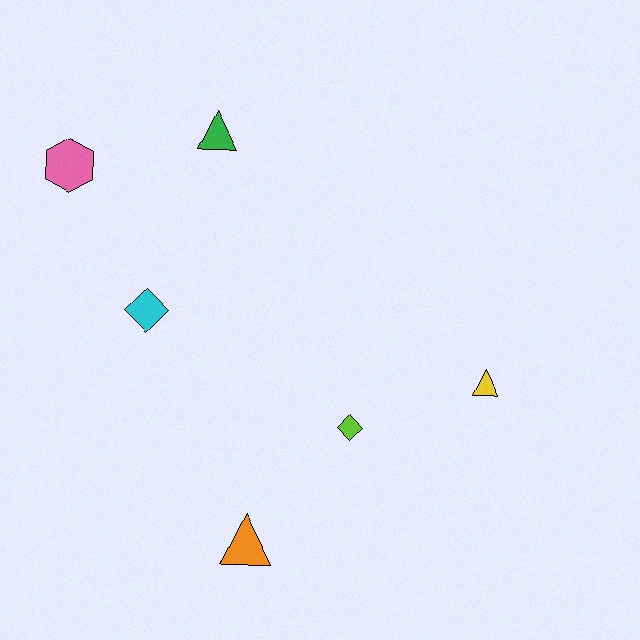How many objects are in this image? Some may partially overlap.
There are 6 objects.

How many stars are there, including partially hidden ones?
There are no stars.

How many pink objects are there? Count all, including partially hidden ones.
There is 1 pink object.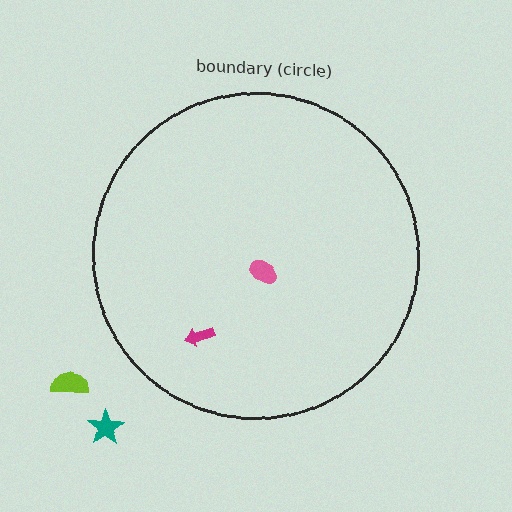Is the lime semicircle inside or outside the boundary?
Outside.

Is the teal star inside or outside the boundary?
Outside.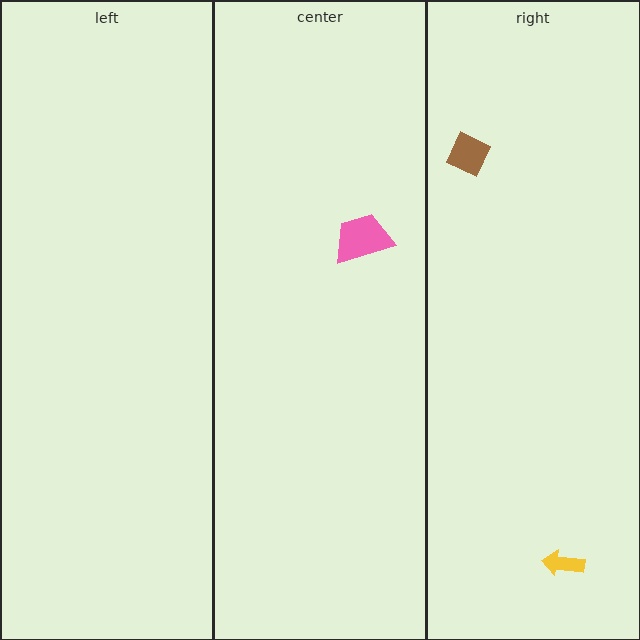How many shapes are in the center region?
1.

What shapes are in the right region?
The yellow arrow, the brown diamond.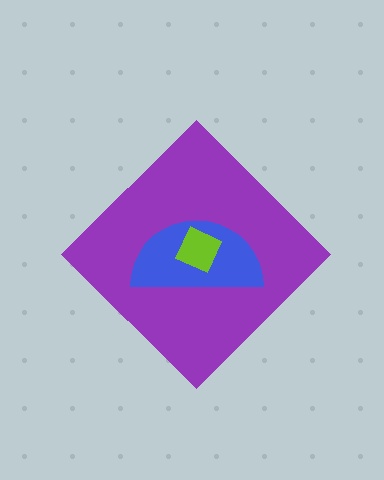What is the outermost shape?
The purple diamond.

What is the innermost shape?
The lime square.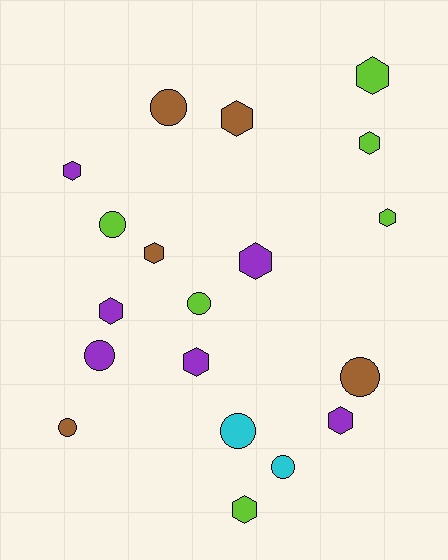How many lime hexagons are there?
There are 4 lime hexagons.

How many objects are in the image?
There are 19 objects.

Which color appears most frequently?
Lime, with 6 objects.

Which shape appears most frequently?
Hexagon, with 11 objects.